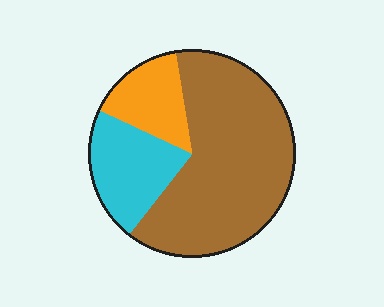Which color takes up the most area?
Brown, at roughly 65%.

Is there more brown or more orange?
Brown.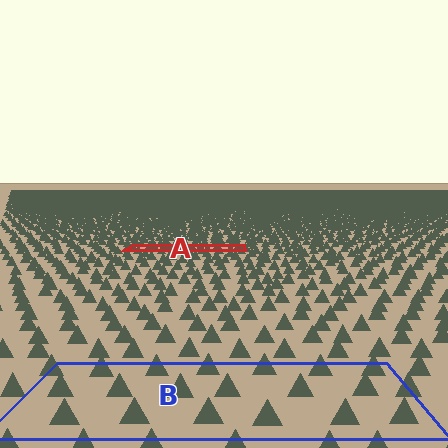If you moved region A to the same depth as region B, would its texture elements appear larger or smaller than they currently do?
They would appear larger. At a closer depth, the same texture elements are projected at a bigger on-screen size.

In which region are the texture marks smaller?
The texture marks are smaller in region A, because it is farther away.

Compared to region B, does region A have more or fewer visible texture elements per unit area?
Region A has more texture elements per unit area — they are packed more densely because it is farther away.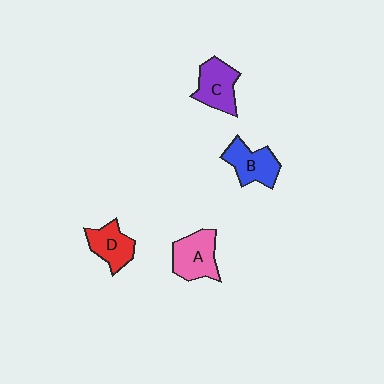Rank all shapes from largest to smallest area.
From largest to smallest: A (pink), C (purple), B (blue), D (red).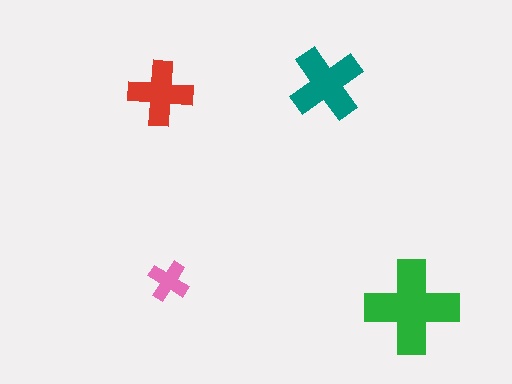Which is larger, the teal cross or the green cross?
The green one.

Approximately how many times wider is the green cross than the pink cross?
About 2.5 times wider.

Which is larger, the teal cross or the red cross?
The teal one.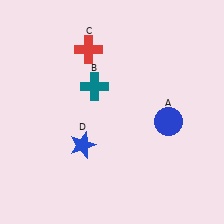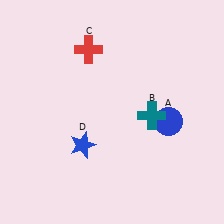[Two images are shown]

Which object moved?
The teal cross (B) moved right.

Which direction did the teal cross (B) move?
The teal cross (B) moved right.